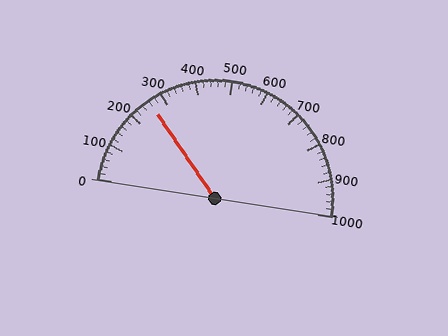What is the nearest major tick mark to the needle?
The nearest major tick mark is 300.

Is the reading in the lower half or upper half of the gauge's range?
The reading is in the lower half of the range (0 to 1000).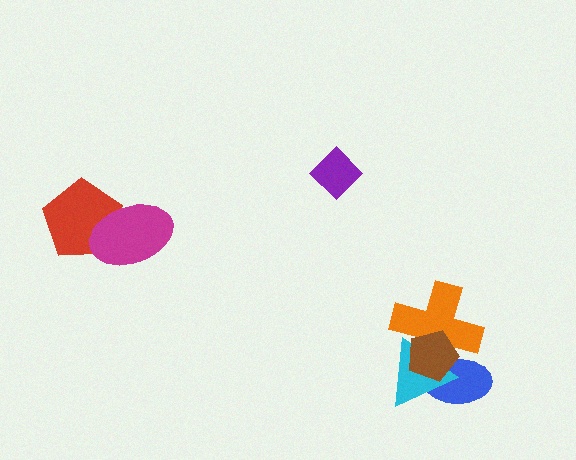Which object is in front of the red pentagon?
The magenta ellipse is in front of the red pentagon.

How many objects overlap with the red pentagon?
1 object overlaps with the red pentagon.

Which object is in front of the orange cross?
The brown pentagon is in front of the orange cross.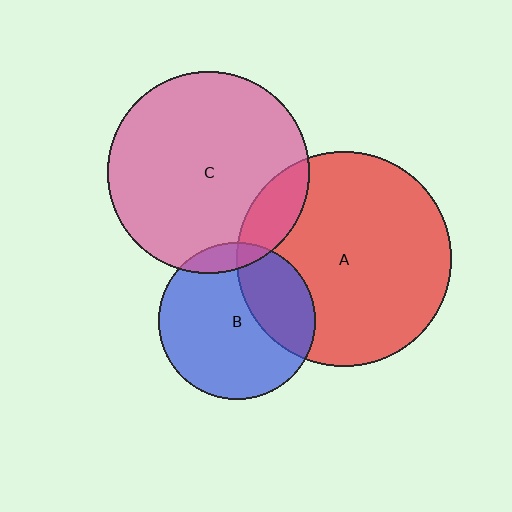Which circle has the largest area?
Circle A (red).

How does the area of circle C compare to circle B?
Approximately 1.6 times.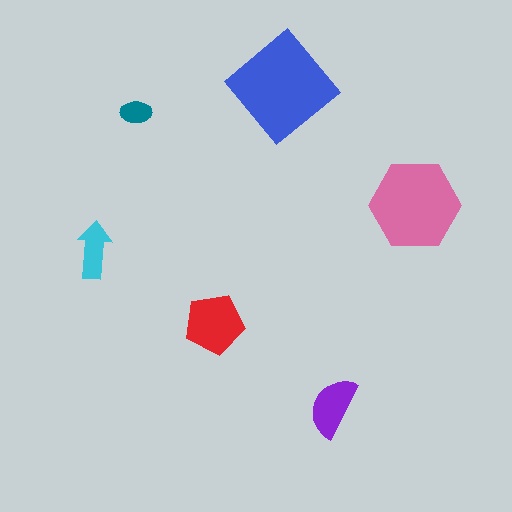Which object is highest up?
The blue diamond is topmost.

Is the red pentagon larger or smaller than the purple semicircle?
Larger.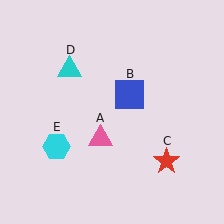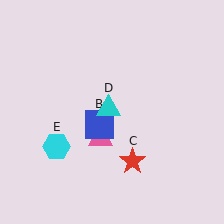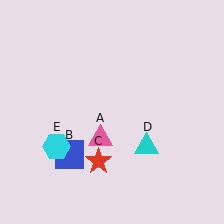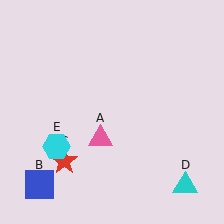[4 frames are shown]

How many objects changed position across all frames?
3 objects changed position: blue square (object B), red star (object C), cyan triangle (object D).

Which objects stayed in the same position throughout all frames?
Pink triangle (object A) and cyan hexagon (object E) remained stationary.